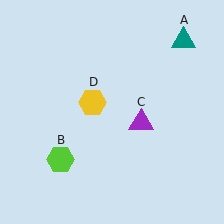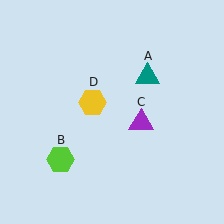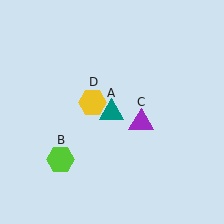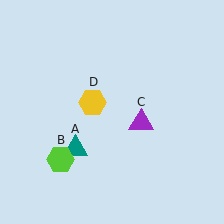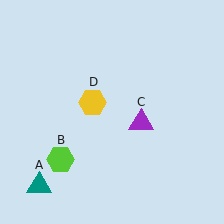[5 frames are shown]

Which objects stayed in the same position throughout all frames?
Lime hexagon (object B) and purple triangle (object C) and yellow hexagon (object D) remained stationary.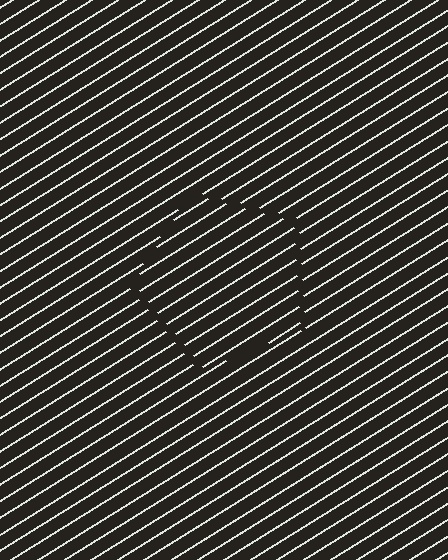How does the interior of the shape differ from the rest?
The interior of the shape contains the same grating, shifted by half a period — the contour is defined by the phase discontinuity where line-ends from the inner and outer gratings abut.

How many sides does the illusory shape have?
5 sides — the line-ends trace a pentagon.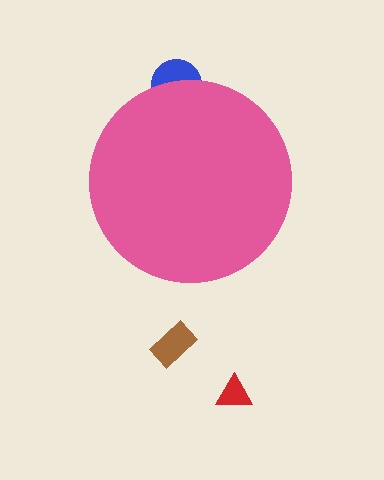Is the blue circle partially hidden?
Yes, the blue circle is partially hidden behind the pink circle.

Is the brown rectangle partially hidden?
No, the brown rectangle is fully visible.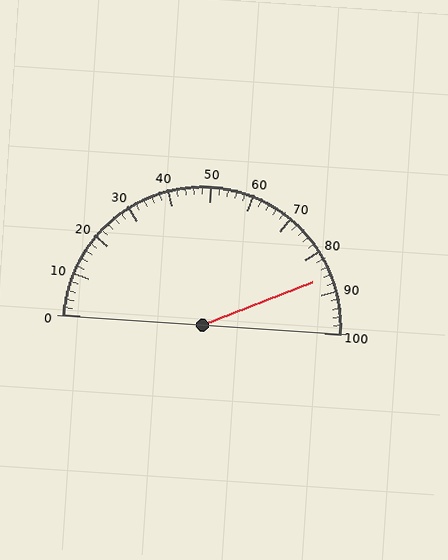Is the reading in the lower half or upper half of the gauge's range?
The reading is in the upper half of the range (0 to 100).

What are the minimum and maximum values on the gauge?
The gauge ranges from 0 to 100.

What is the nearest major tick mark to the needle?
The nearest major tick mark is 90.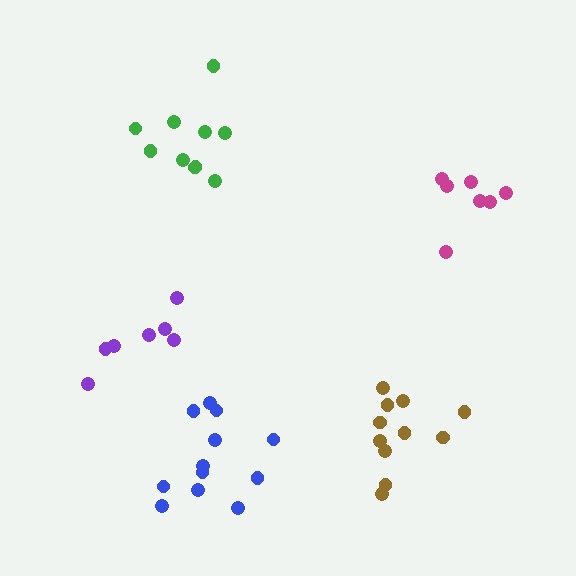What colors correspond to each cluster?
The clusters are colored: magenta, blue, purple, green, brown.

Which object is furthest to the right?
The magenta cluster is rightmost.